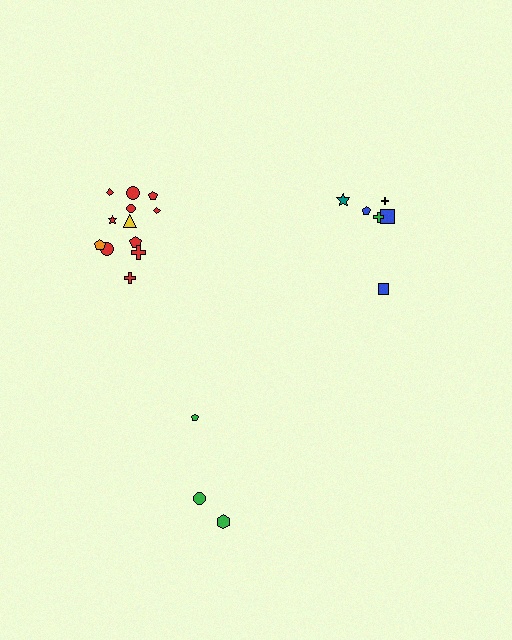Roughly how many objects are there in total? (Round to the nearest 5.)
Roughly 20 objects in total.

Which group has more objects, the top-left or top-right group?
The top-left group.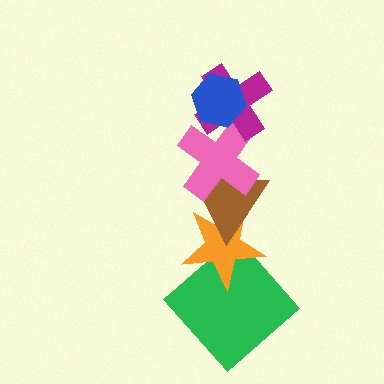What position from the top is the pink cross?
The pink cross is 3rd from the top.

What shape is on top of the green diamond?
The orange star is on top of the green diamond.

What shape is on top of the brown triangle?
The pink cross is on top of the brown triangle.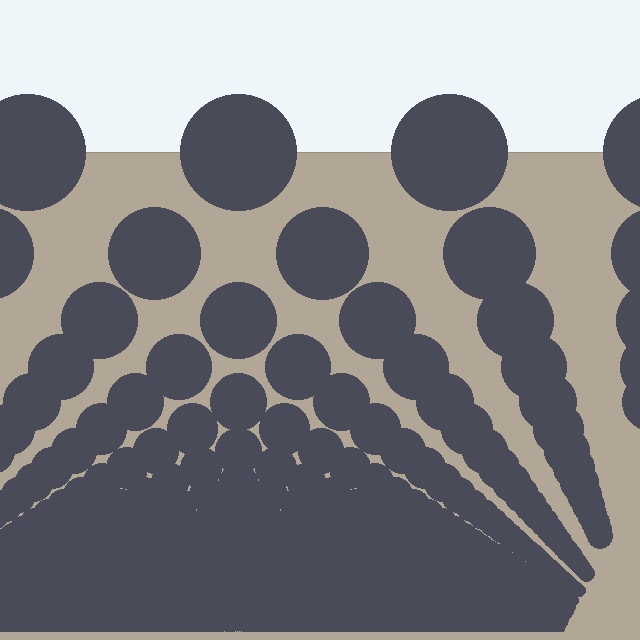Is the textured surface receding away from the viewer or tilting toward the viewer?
The surface appears to tilt toward the viewer. Texture elements get larger and sparser toward the top.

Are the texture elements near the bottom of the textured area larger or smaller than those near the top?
Smaller. The gradient is inverted — elements near the bottom are smaller and denser.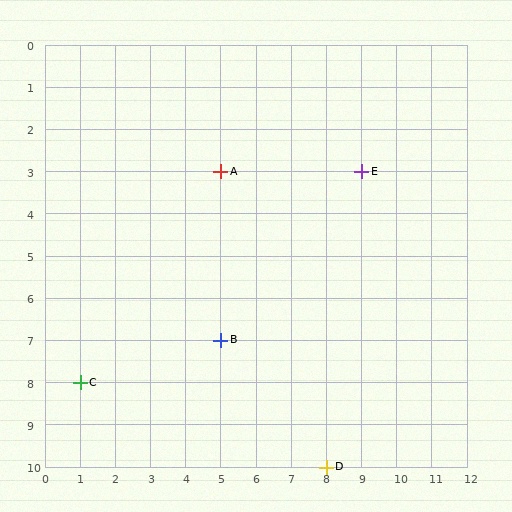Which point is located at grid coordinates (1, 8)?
Point C is at (1, 8).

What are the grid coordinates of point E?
Point E is at grid coordinates (9, 3).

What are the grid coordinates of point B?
Point B is at grid coordinates (5, 7).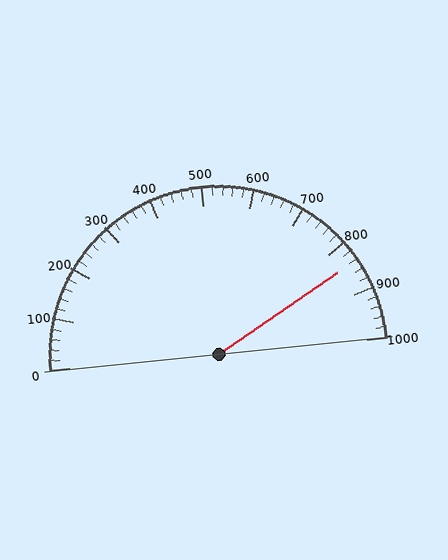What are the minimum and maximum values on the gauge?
The gauge ranges from 0 to 1000.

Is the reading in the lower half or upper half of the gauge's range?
The reading is in the upper half of the range (0 to 1000).